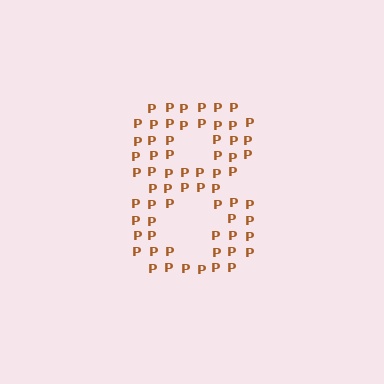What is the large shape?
The large shape is the digit 8.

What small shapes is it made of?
It is made of small letter P's.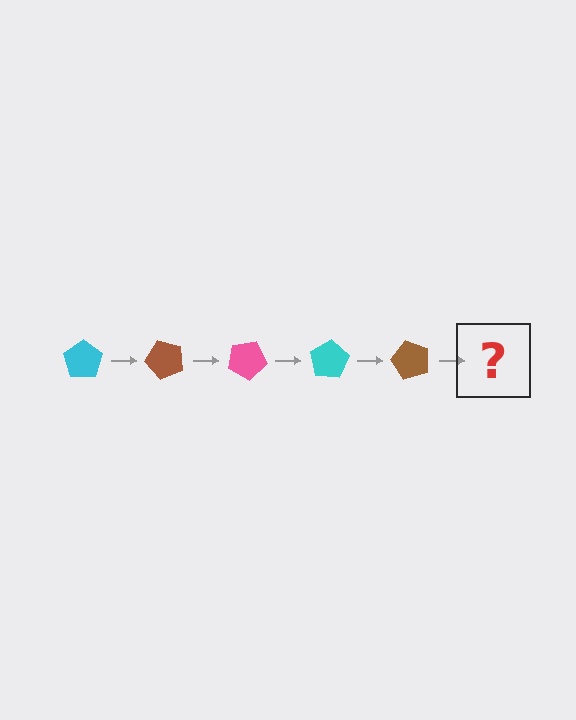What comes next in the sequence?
The next element should be a pink pentagon, rotated 250 degrees from the start.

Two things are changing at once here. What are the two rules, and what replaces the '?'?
The two rules are that it rotates 50 degrees each step and the color cycles through cyan, brown, and pink. The '?' should be a pink pentagon, rotated 250 degrees from the start.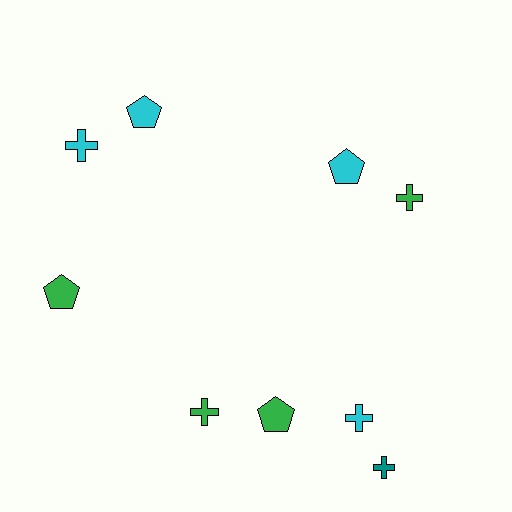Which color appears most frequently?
Cyan, with 4 objects.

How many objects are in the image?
There are 9 objects.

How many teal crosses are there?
There is 1 teal cross.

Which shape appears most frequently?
Cross, with 5 objects.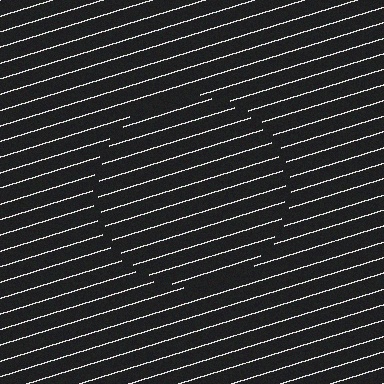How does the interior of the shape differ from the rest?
The interior of the shape contains the same grating, shifted by half a period — the contour is defined by the phase discontinuity where line-ends from the inner and outer gratings abut.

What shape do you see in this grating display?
An illusory circle. The interior of the shape contains the same grating, shifted by half a period — the contour is defined by the phase discontinuity where line-ends from the inner and outer gratings abut.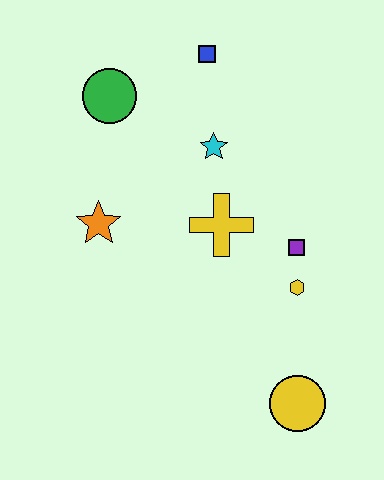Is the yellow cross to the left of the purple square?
Yes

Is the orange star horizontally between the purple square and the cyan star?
No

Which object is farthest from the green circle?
The yellow circle is farthest from the green circle.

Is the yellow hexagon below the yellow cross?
Yes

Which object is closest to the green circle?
The blue square is closest to the green circle.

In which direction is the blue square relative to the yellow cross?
The blue square is above the yellow cross.